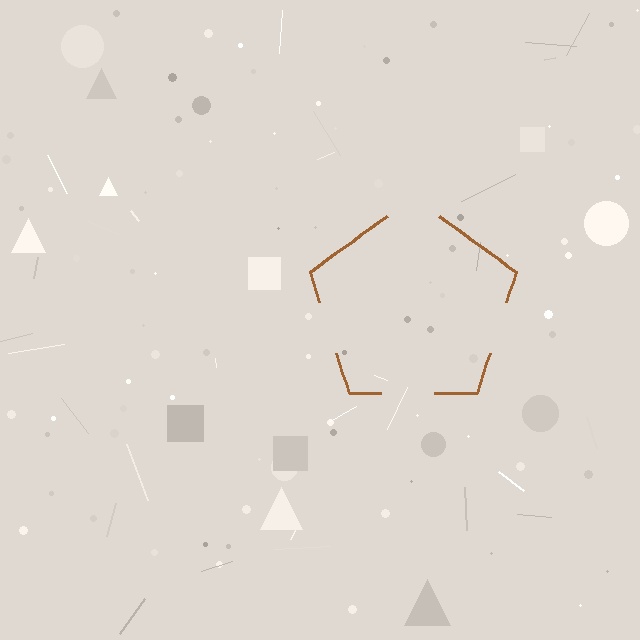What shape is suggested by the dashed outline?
The dashed outline suggests a pentagon.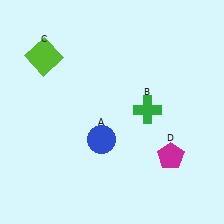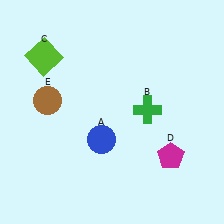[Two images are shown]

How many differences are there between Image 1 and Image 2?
There is 1 difference between the two images.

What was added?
A brown circle (E) was added in Image 2.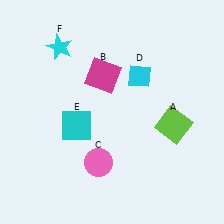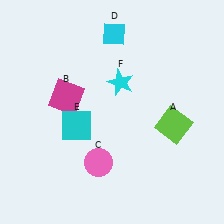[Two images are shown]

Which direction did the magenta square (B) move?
The magenta square (B) moved left.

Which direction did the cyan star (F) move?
The cyan star (F) moved right.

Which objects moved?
The objects that moved are: the magenta square (B), the cyan diamond (D), the cyan star (F).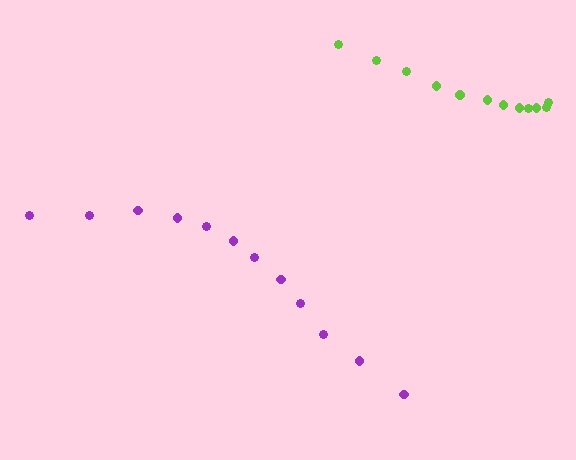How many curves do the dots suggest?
There are 2 distinct paths.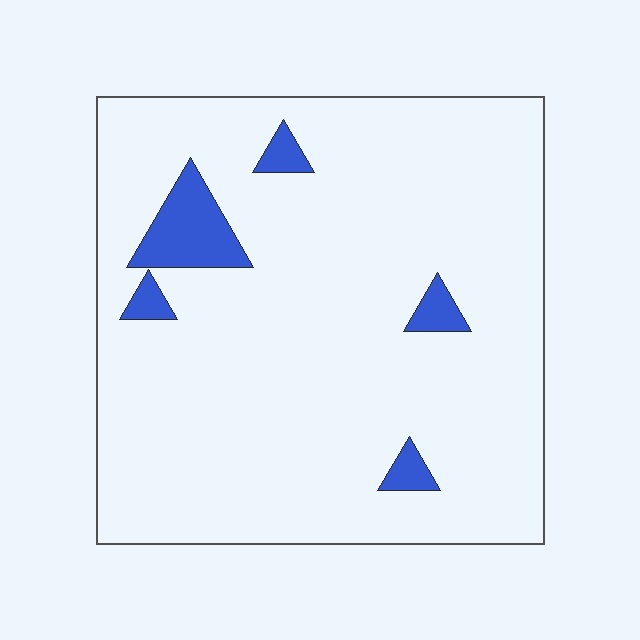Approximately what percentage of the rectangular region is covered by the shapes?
Approximately 5%.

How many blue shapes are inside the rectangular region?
5.